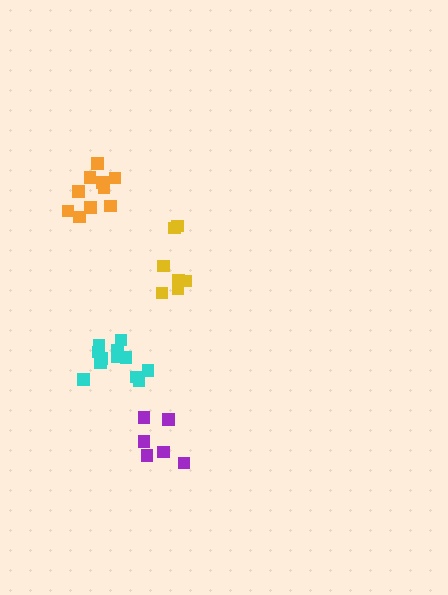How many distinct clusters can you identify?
There are 4 distinct clusters.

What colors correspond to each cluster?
The clusters are colored: cyan, purple, yellow, orange.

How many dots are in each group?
Group 1: 12 dots, Group 2: 6 dots, Group 3: 7 dots, Group 4: 10 dots (35 total).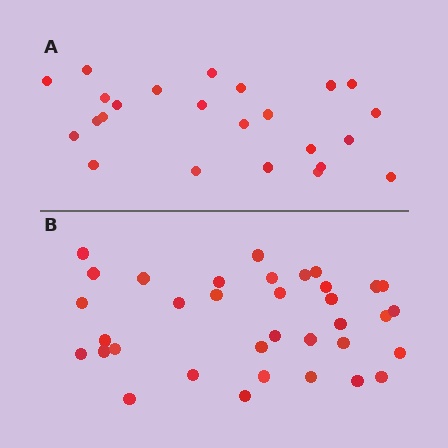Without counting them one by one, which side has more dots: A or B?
Region B (the bottom region) has more dots.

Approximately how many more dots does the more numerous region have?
Region B has roughly 12 or so more dots than region A.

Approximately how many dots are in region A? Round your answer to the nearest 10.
About 20 dots. (The exact count is 24, which rounds to 20.)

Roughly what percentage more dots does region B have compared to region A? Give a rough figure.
About 45% more.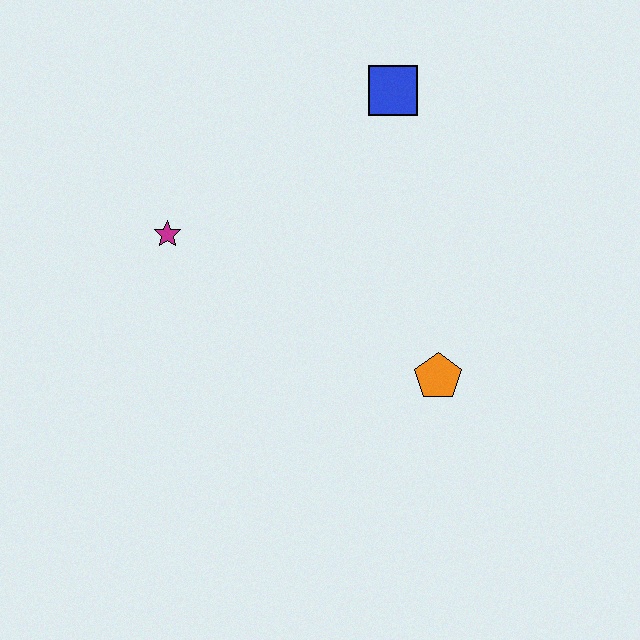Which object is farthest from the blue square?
The orange pentagon is farthest from the blue square.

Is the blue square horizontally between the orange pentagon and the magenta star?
Yes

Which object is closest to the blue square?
The magenta star is closest to the blue square.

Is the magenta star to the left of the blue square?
Yes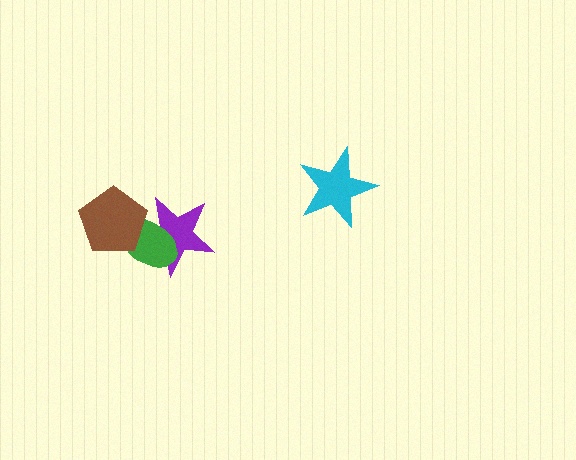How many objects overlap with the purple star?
2 objects overlap with the purple star.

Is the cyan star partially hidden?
No, no other shape covers it.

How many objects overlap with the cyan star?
0 objects overlap with the cyan star.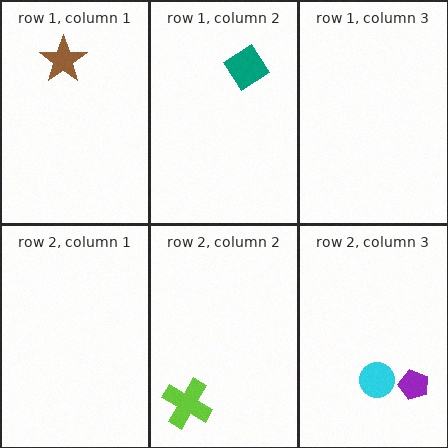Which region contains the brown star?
The row 1, column 1 region.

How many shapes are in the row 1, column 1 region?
1.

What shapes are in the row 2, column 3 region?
The cyan circle, the purple pentagon.